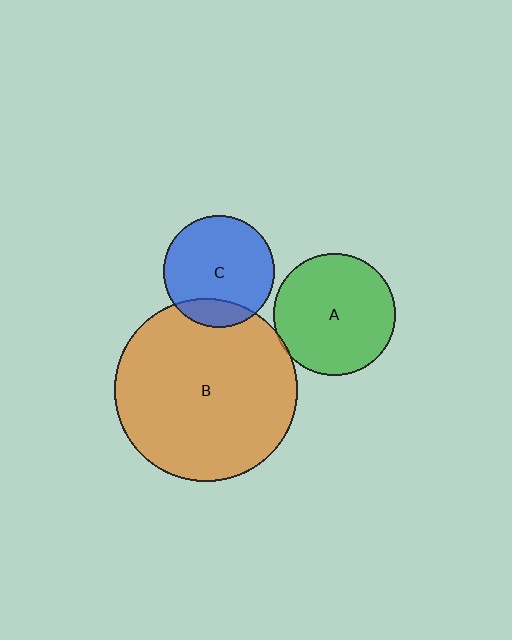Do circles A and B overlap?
Yes.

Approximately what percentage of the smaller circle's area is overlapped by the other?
Approximately 5%.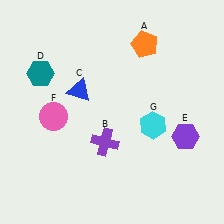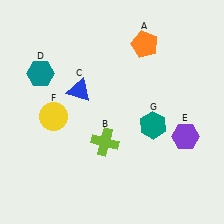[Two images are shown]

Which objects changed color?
B changed from purple to lime. F changed from pink to yellow. G changed from cyan to teal.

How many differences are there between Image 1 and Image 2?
There are 3 differences between the two images.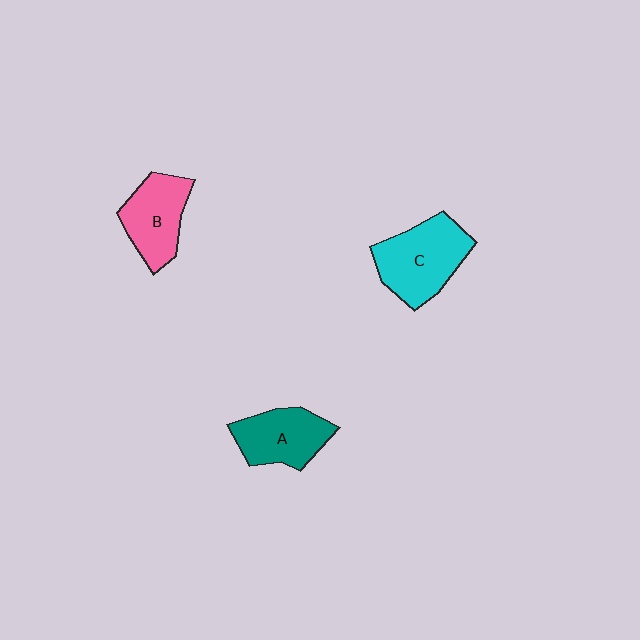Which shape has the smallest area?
Shape A (teal).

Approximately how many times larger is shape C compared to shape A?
Approximately 1.3 times.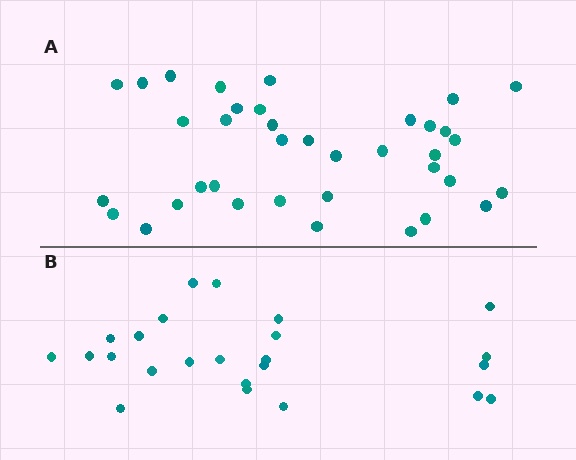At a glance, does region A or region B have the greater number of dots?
Region A (the top region) has more dots.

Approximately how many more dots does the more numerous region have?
Region A has approximately 15 more dots than region B.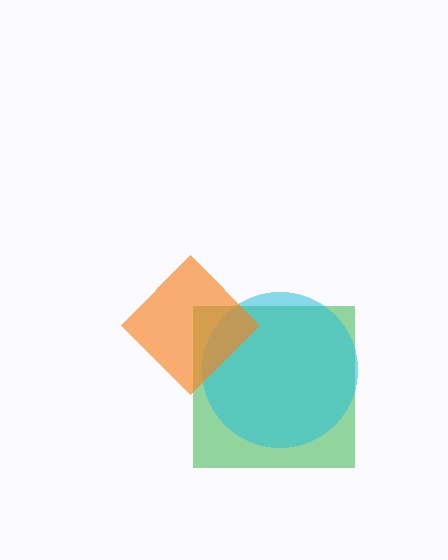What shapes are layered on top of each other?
The layered shapes are: a green square, a cyan circle, an orange diamond.